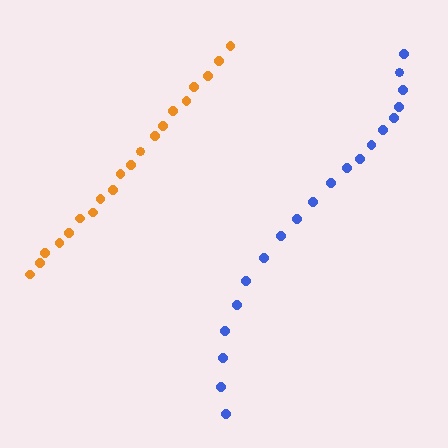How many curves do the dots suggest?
There are 2 distinct paths.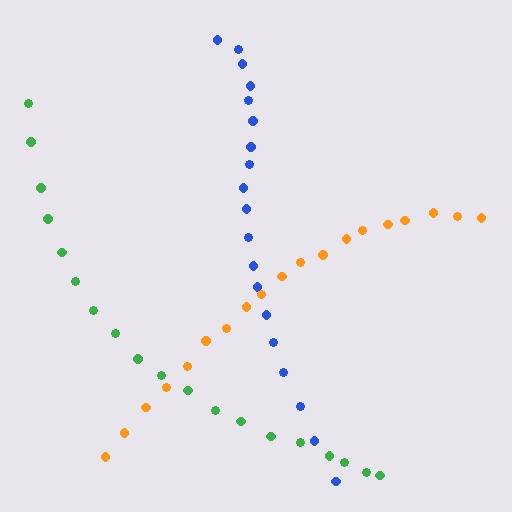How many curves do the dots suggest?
There are 3 distinct paths.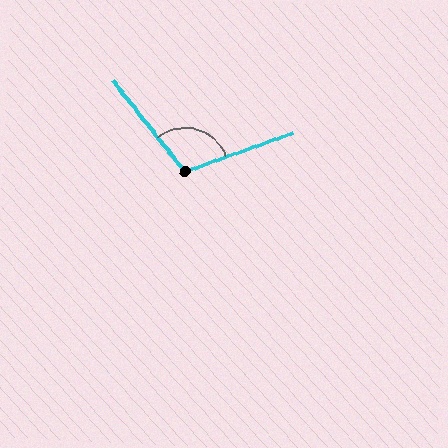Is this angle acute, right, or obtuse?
It is obtuse.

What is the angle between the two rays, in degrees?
Approximately 109 degrees.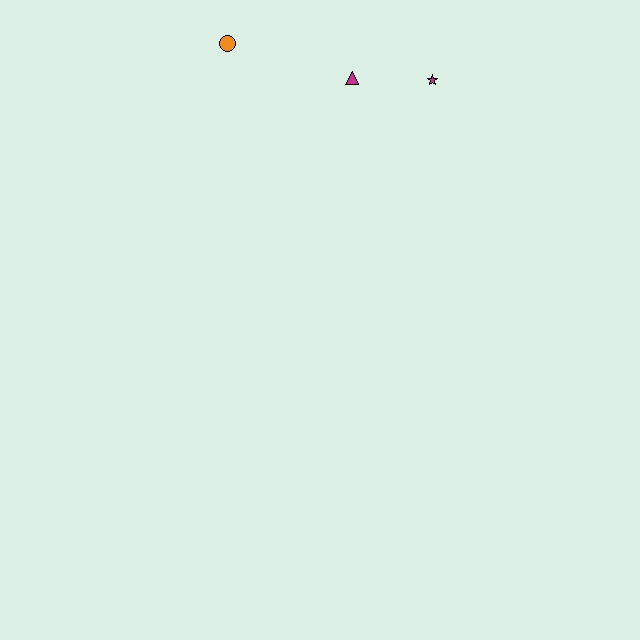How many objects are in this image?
There are 3 objects.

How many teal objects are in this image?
There are no teal objects.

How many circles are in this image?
There is 1 circle.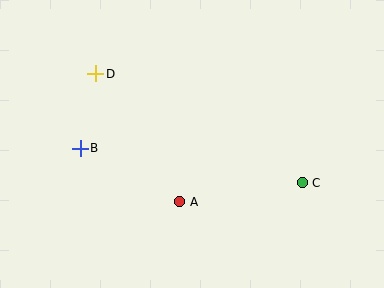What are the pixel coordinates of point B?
Point B is at (80, 148).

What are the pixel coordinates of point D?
Point D is at (96, 74).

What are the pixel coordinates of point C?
Point C is at (302, 183).